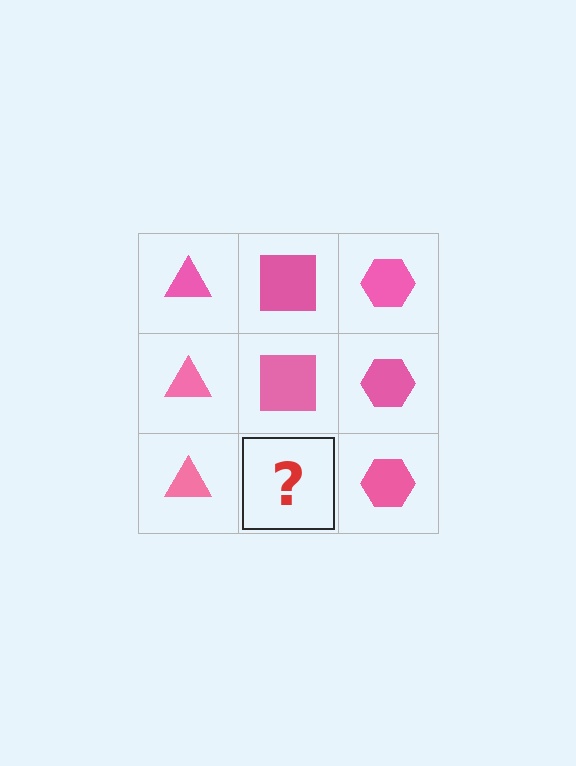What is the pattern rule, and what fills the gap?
The rule is that each column has a consistent shape. The gap should be filled with a pink square.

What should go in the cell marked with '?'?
The missing cell should contain a pink square.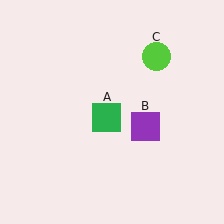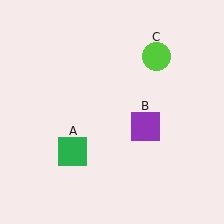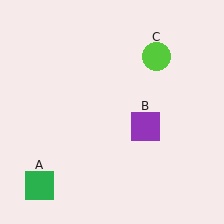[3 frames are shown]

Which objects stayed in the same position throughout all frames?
Purple square (object B) and lime circle (object C) remained stationary.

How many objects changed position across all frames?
1 object changed position: green square (object A).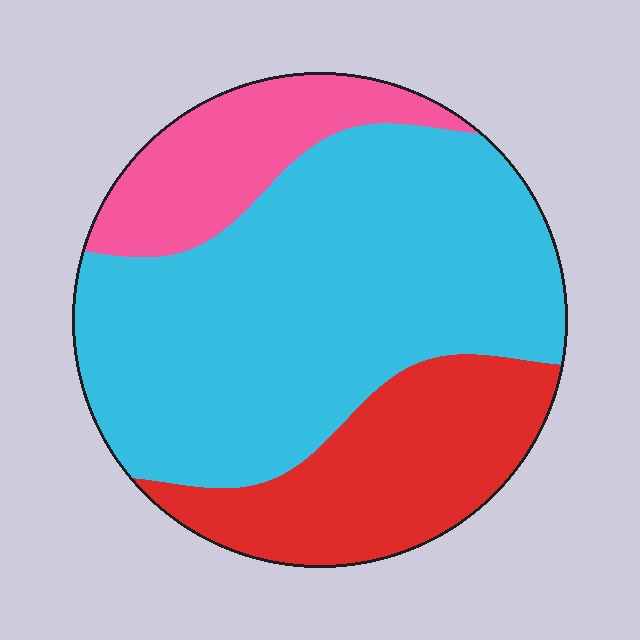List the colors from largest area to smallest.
From largest to smallest: cyan, red, pink.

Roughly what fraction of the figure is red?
Red takes up about one quarter (1/4) of the figure.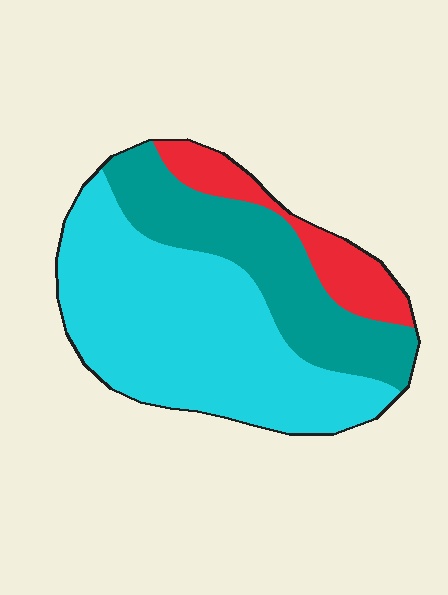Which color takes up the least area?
Red, at roughly 15%.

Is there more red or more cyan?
Cyan.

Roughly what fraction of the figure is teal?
Teal covers about 30% of the figure.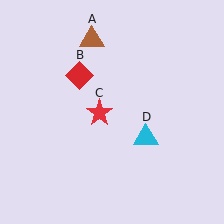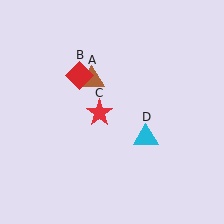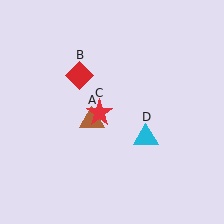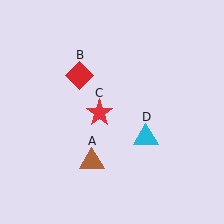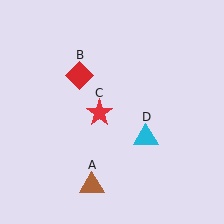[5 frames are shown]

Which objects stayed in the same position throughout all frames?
Red diamond (object B) and red star (object C) and cyan triangle (object D) remained stationary.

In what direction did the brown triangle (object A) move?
The brown triangle (object A) moved down.